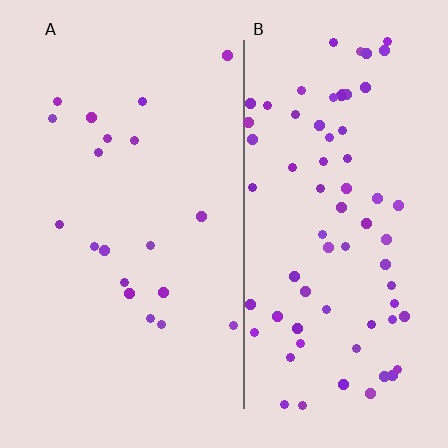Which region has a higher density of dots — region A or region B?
B (the right).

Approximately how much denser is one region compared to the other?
Approximately 3.7× — region B over region A.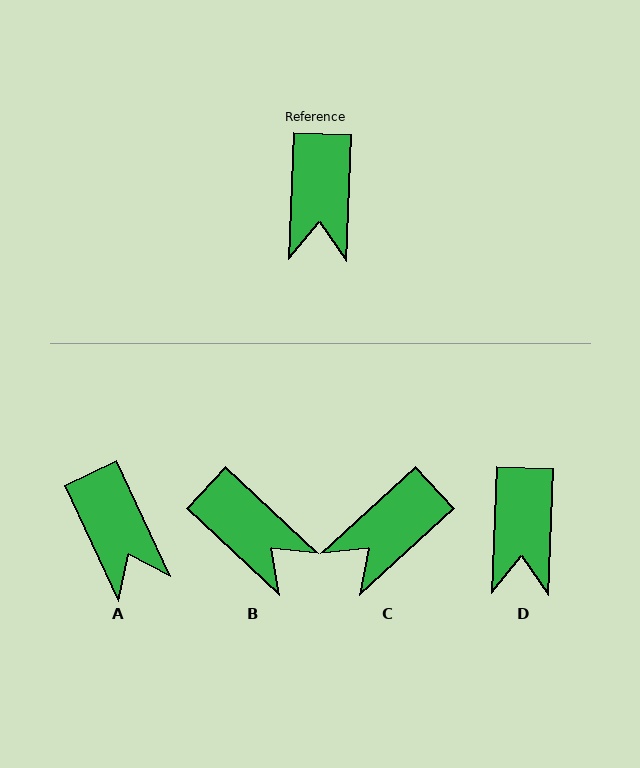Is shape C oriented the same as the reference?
No, it is off by about 45 degrees.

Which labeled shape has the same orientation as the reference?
D.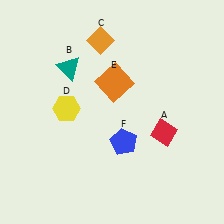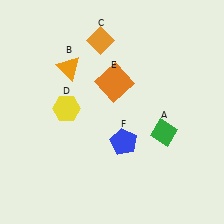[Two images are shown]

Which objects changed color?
A changed from red to green. B changed from teal to orange.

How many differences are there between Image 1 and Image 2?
There are 2 differences between the two images.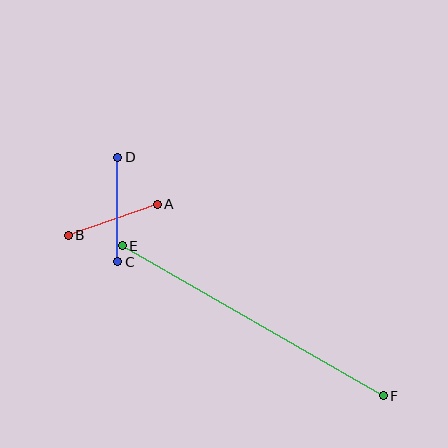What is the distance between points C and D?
The distance is approximately 104 pixels.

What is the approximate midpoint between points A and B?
The midpoint is at approximately (113, 220) pixels.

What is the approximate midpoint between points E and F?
The midpoint is at approximately (253, 321) pixels.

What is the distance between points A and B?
The distance is approximately 94 pixels.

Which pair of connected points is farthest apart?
Points E and F are farthest apart.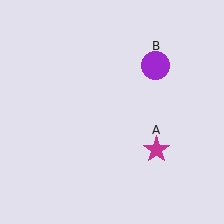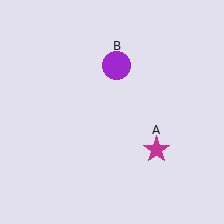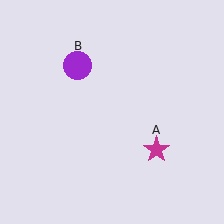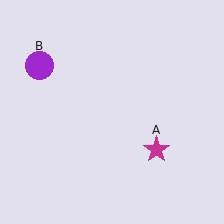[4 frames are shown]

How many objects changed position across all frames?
1 object changed position: purple circle (object B).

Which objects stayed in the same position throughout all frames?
Magenta star (object A) remained stationary.